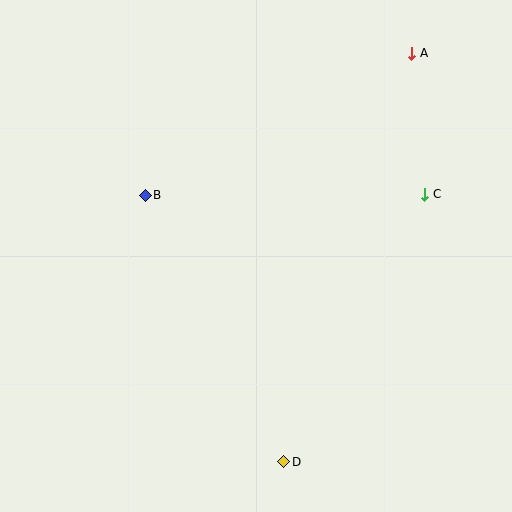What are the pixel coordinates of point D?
Point D is at (284, 462).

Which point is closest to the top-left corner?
Point B is closest to the top-left corner.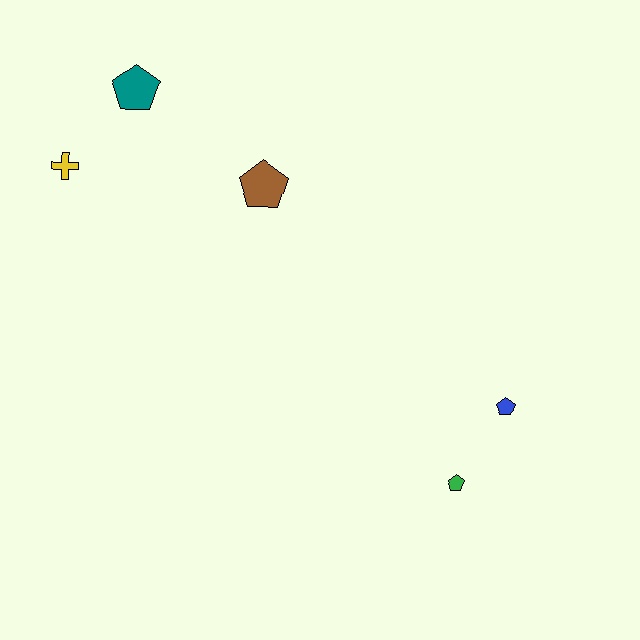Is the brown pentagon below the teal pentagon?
Yes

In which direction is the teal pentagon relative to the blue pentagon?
The teal pentagon is to the left of the blue pentagon.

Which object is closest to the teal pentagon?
The yellow cross is closest to the teal pentagon.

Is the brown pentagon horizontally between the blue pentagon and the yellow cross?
Yes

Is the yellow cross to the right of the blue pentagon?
No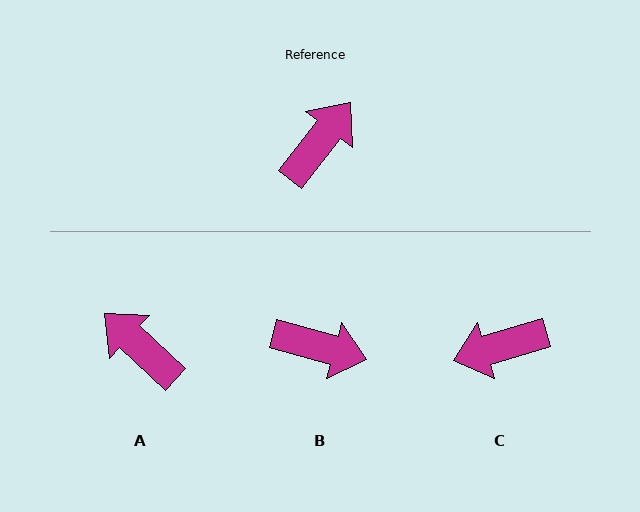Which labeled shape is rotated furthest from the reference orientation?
C, about 145 degrees away.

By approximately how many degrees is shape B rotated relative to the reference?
Approximately 67 degrees clockwise.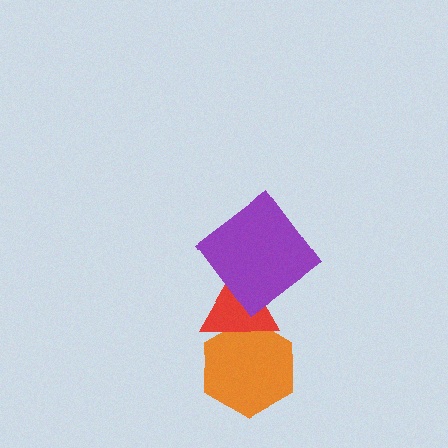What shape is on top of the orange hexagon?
The red triangle is on top of the orange hexagon.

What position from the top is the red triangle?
The red triangle is 2nd from the top.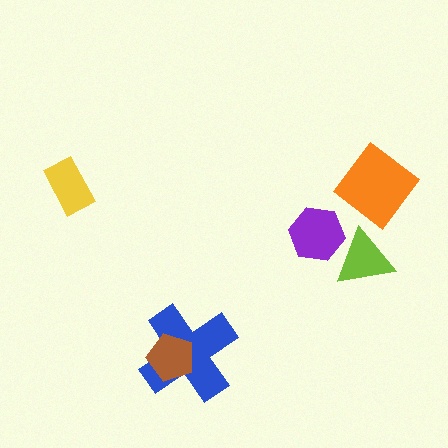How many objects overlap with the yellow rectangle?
0 objects overlap with the yellow rectangle.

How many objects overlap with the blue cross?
1 object overlaps with the blue cross.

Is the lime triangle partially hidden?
No, no other shape covers it.